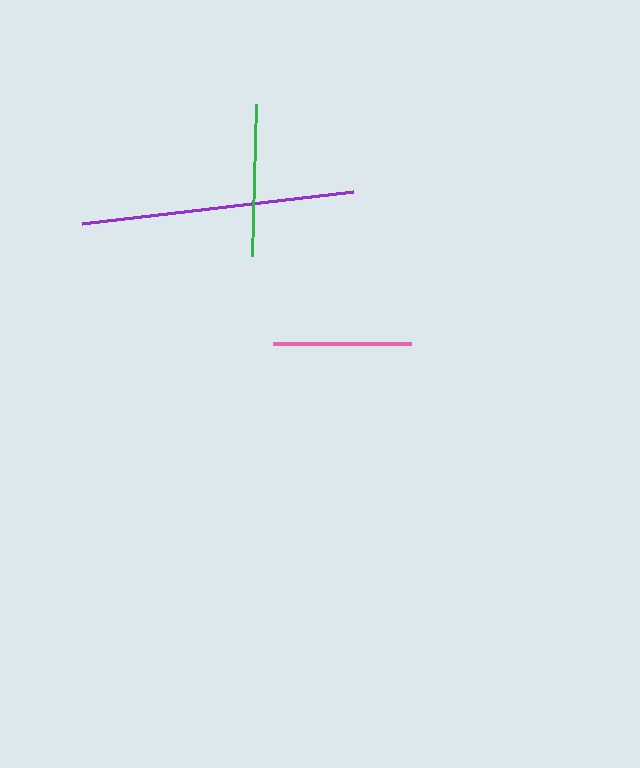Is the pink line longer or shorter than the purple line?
The purple line is longer than the pink line.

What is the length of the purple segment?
The purple segment is approximately 273 pixels long.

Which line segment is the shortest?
The pink line is the shortest at approximately 138 pixels.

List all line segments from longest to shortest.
From longest to shortest: purple, green, pink.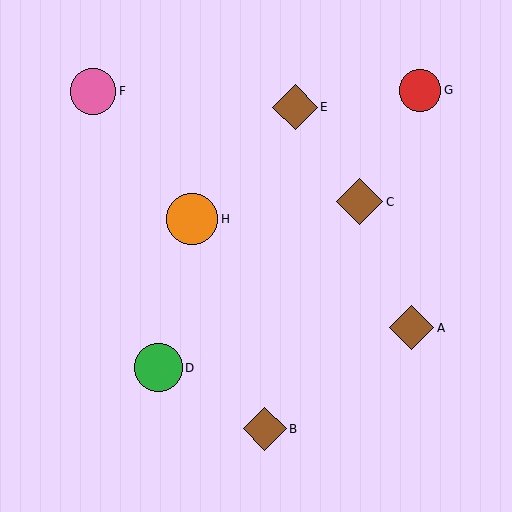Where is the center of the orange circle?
The center of the orange circle is at (192, 219).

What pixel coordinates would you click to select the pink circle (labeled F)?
Click at (93, 92) to select the pink circle F.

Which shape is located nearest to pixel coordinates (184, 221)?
The orange circle (labeled H) at (192, 219) is nearest to that location.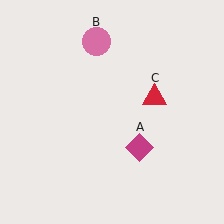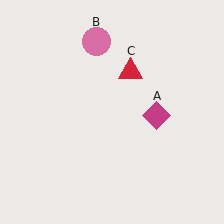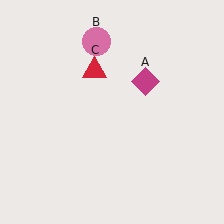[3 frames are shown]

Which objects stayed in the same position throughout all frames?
Pink circle (object B) remained stationary.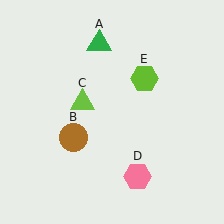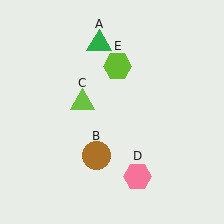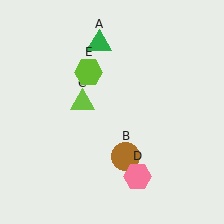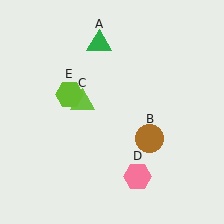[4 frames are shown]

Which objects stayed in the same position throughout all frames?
Green triangle (object A) and lime triangle (object C) and pink hexagon (object D) remained stationary.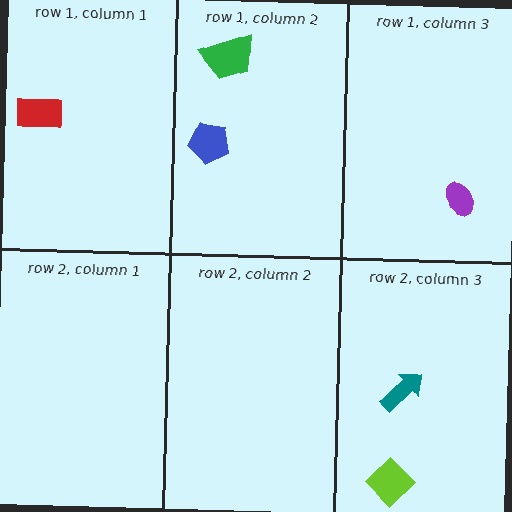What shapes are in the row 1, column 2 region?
The blue pentagon, the green trapezoid.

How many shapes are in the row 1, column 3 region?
1.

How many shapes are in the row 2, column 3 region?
2.